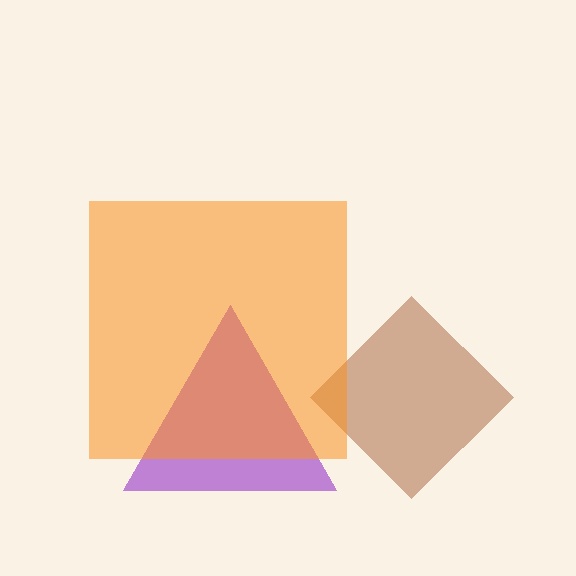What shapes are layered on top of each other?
The layered shapes are: a purple triangle, a brown diamond, an orange square.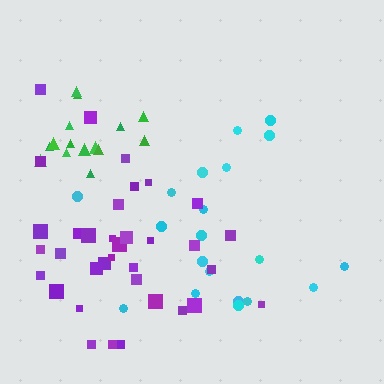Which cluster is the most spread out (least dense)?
Cyan.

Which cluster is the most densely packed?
Green.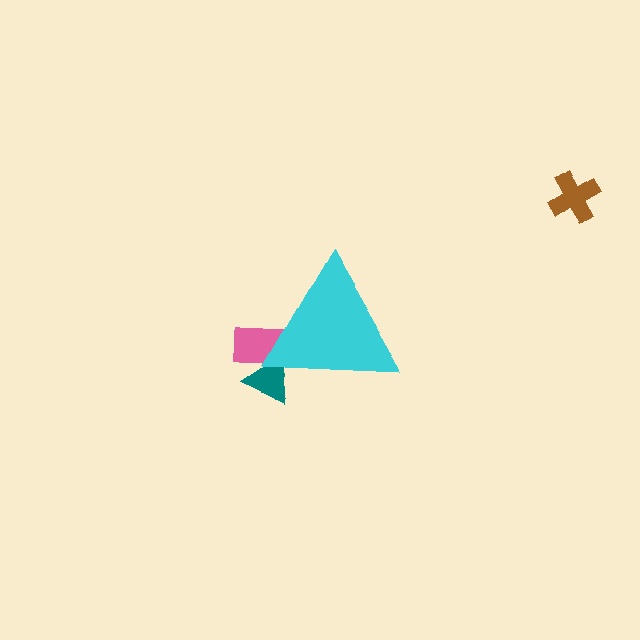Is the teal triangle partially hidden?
Yes, the teal triangle is partially hidden behind the cyan triangle.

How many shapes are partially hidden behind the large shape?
2 shapes are partially hidden.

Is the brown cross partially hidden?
No, the brown cross is fully visible.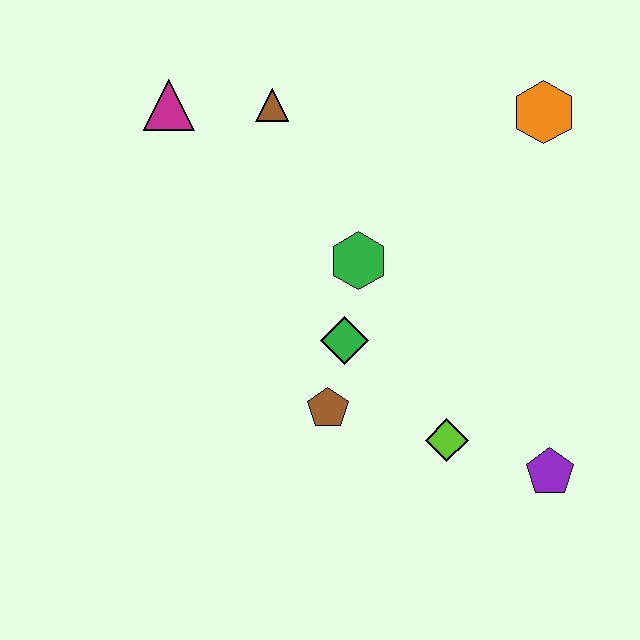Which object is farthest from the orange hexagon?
The magenta triangle is farthest from the orange hexagon.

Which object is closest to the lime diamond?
The purple pentagon is closest to the lime diamond.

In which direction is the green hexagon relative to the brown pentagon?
The green hexagon is above the brown pentagon.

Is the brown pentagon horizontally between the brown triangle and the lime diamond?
Yes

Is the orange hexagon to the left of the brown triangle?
No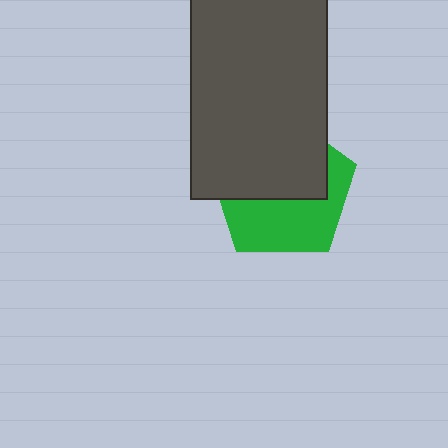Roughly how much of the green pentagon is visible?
About half of it is visible (roughly 47%).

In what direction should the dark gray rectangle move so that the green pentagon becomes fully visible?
The dark gray rectangle should move up. That is the shortest direction to clear the overlap and leave the green pentagon fully visible.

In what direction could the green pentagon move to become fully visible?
The green pentagon could move down. That would shift it out from behind the dark gray rectangle entirely.